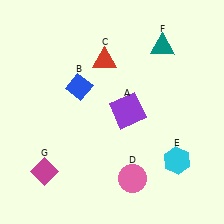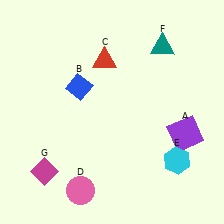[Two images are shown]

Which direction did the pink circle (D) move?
The pink circle (D) moved left.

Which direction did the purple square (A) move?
The purple square (A) moved right.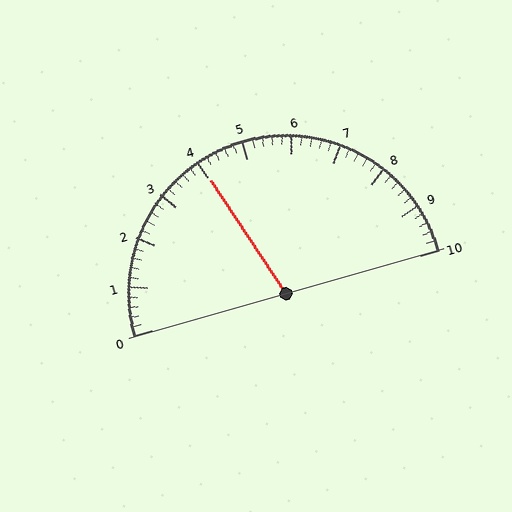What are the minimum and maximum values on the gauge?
The gauge ranges from 0 to 10.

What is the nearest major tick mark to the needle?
The nearest major tick mark is 4.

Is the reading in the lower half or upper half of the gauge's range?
The reading is in the lower half of the range (0 to 10).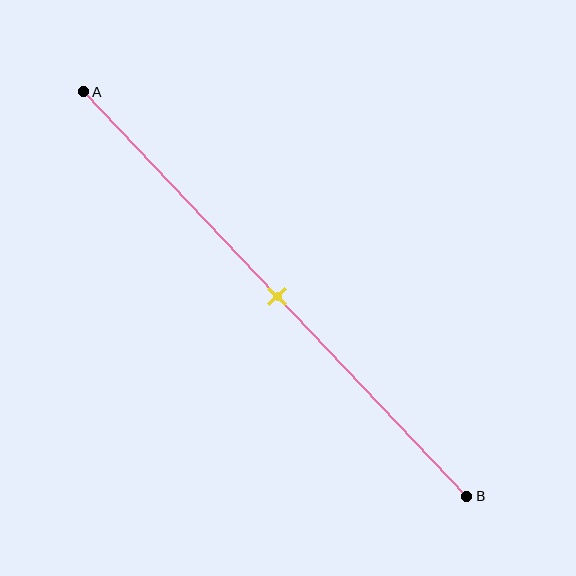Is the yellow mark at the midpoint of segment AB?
Yes, the mark is approximately at the midpoint.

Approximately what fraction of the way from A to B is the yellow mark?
The yellow mark is approximately 50% of the way from A to B.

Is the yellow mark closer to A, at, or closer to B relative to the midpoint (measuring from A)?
The yellow mark is approximately at the midpoint of segment AB.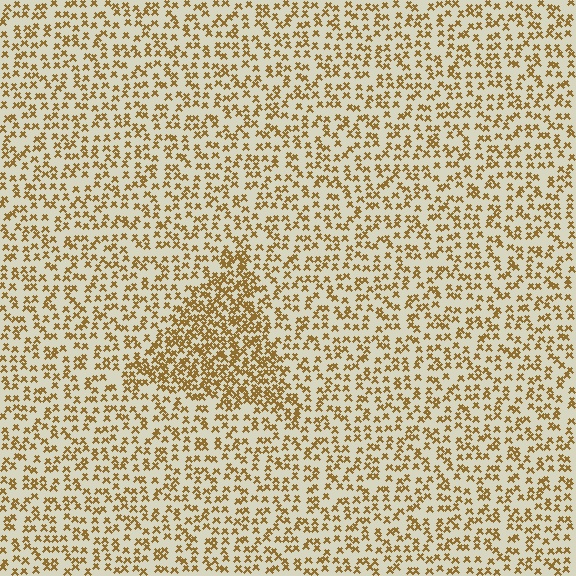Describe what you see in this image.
The image contains small brown elements arranged at two different densities. A triangle-shaped region is visible where the elements are more densely packed than the surrounding area.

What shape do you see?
I see a triangle.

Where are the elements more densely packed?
The elements are more densely packed inside the triangle boundary.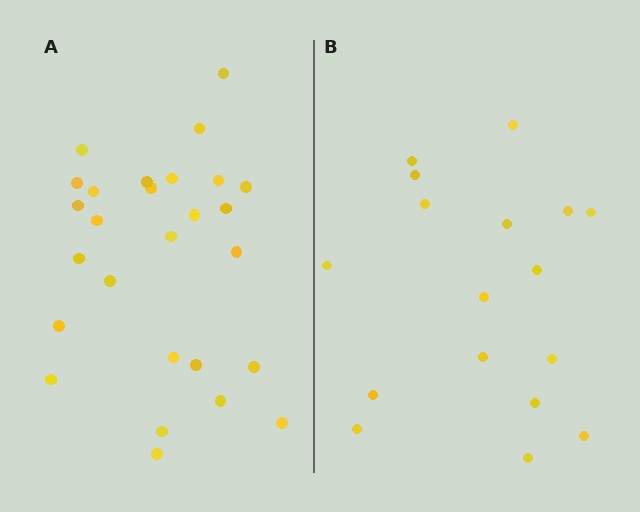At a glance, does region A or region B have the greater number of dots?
Region A (the left region) has more dots.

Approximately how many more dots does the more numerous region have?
Region A has roughly 10 or so more dots than region B.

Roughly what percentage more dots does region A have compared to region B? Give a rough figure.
About 60% more.